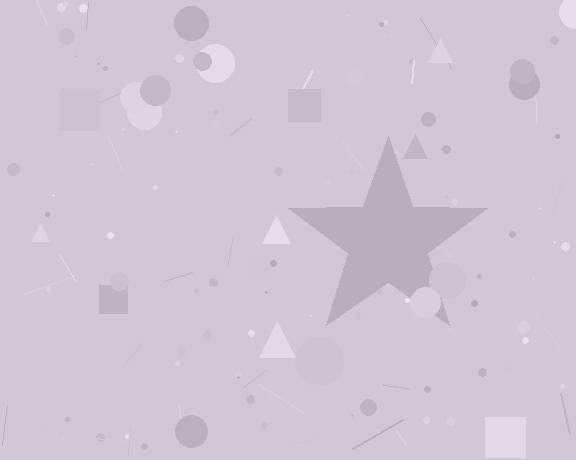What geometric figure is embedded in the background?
A star is embedded in the background.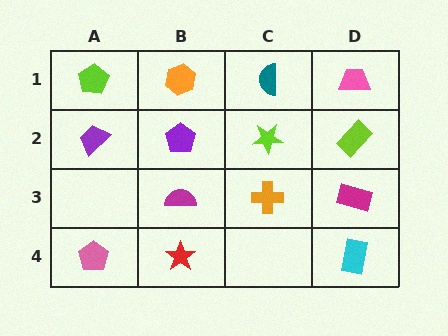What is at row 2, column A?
A purple trapezoid.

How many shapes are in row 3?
3 shapes.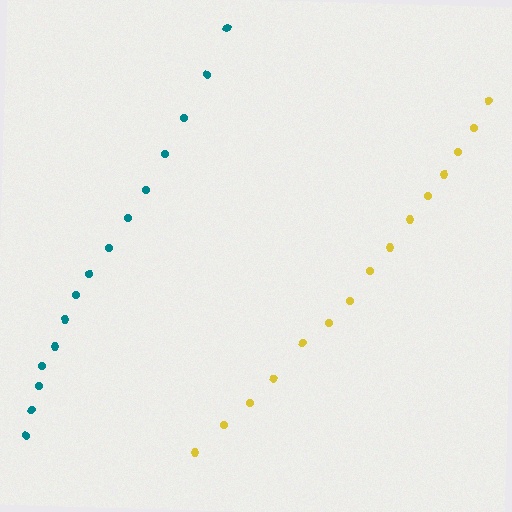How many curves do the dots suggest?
There are 2 distinct paths.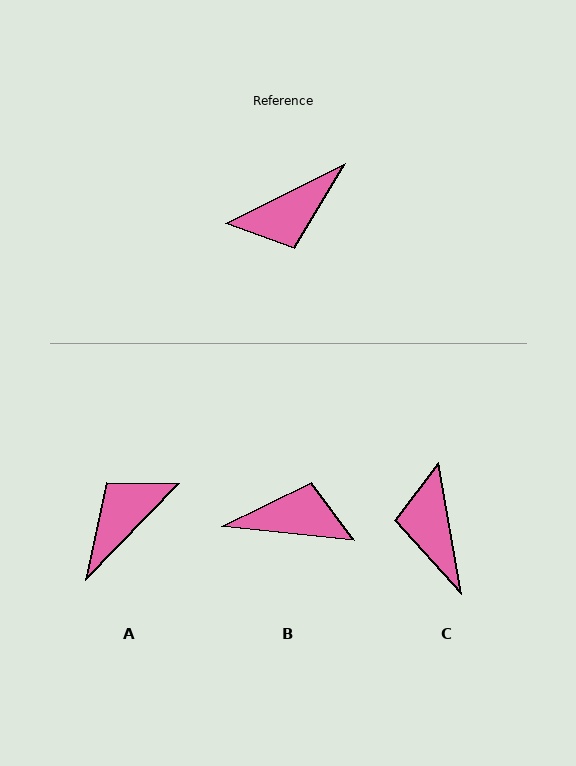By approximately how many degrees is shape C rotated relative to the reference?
Approximately 107 degrees clockwise.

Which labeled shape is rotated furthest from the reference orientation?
A, about 161 degrees away.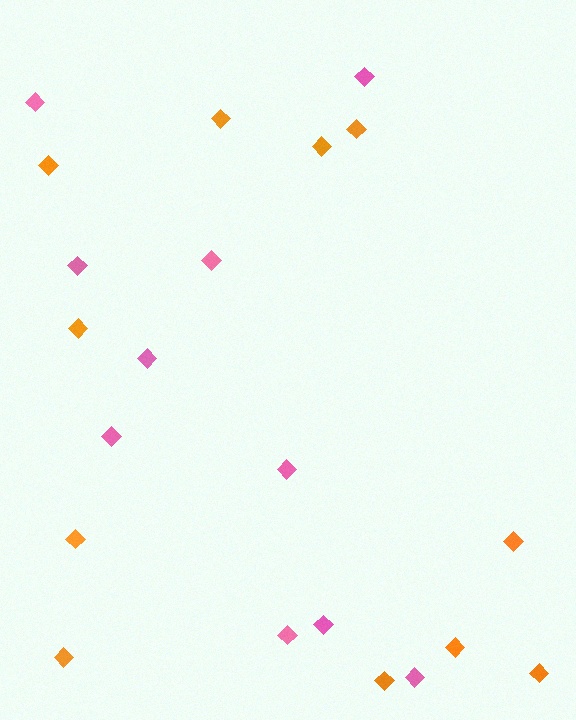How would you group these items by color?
There are 2 groups: one group of orange diamonds (11) and one group of pink diamonds (10).